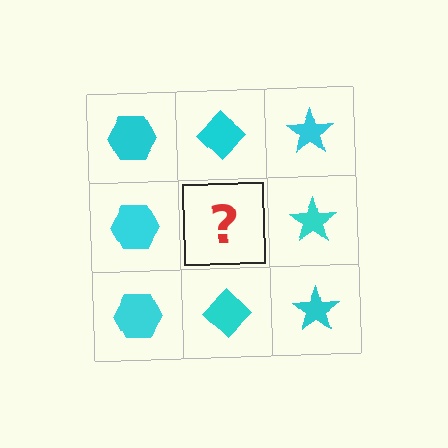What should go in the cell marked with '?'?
The missing cell should contain a cyan diamond.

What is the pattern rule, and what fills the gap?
The rule is that each column has a consistent shape. The gap should be filled with a cyan diamond.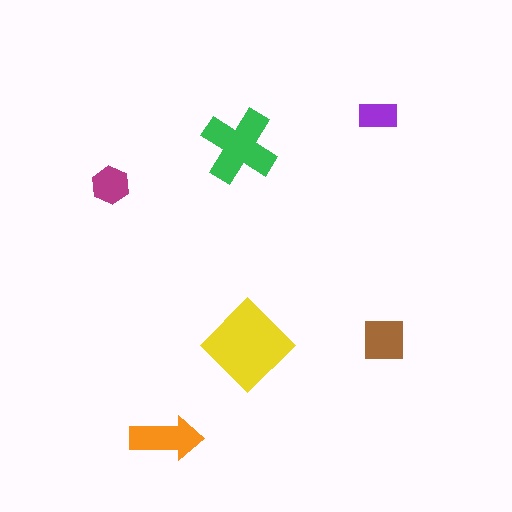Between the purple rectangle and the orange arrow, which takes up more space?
The orange arrow.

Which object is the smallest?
The purple rectangle.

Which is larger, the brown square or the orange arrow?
The orange arrow.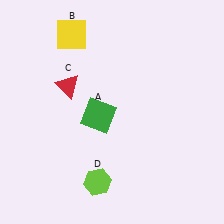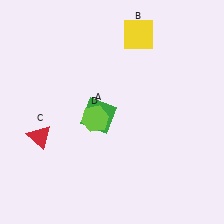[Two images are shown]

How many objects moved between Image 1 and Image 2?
3 objects moved between the two images.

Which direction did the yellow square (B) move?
The yellow square (B) moved right.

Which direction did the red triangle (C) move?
The red triangle (C) moved down.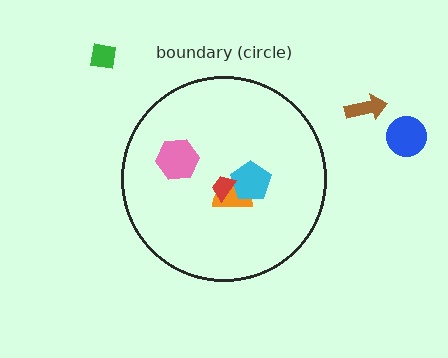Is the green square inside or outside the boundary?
Outside.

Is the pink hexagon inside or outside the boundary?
Inside.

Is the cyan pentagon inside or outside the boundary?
Inside.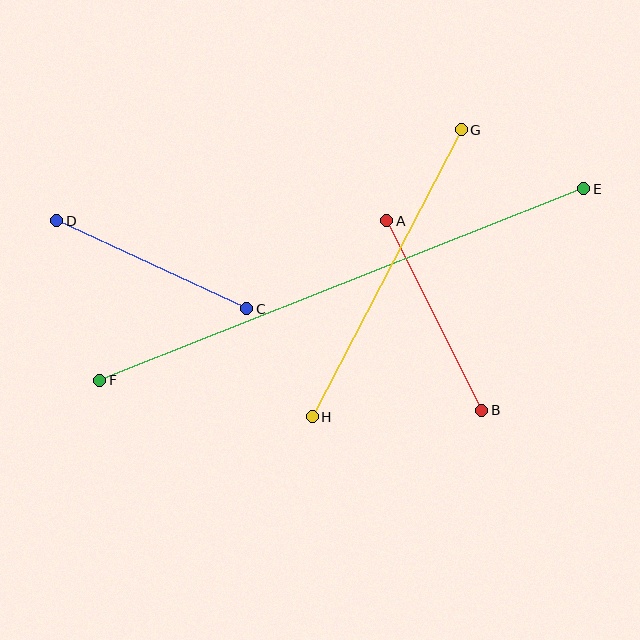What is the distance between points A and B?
The distance is approximately 212 pixels.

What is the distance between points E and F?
The distance is approximately 521 pixels.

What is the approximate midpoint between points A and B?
The midpoint is at approximately (434, 316) pixels.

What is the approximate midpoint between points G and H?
The midpoint is at approximately (387, 273) pixels.